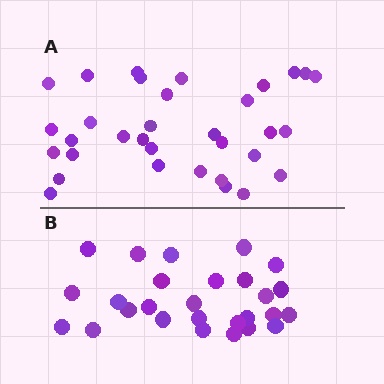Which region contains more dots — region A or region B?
Region A (the top region) has more dots.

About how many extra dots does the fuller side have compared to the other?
Region A has about 6 more dots than region B.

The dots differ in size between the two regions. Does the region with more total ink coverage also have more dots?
No. Region B has more total ink coverage because its dots are larger, but region A actually contains more individual dots. Total area can be misleading — the number of items is what matters here.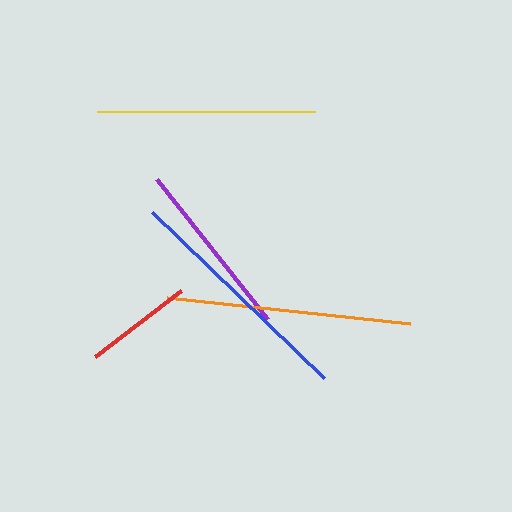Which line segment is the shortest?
The red line is the shortest at approximately 108 pixels.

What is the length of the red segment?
The red segment is approximately 108 pixels long.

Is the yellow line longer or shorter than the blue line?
The blue line is longer than the yellow line.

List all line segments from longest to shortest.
From longest to shortest: orange, blue, yellow, purple, red.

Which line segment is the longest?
The orange line is the longest at approximately 245 pixels.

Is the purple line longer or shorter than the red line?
The purple line is longer than the red line.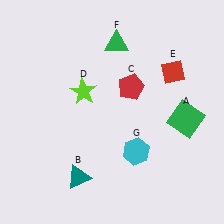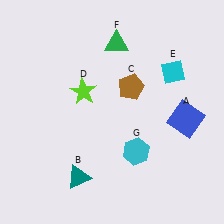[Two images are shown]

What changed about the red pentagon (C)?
In Image 1, C is red. In Image 2, it changed to brown.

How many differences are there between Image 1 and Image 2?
There are 3 differences between the two images.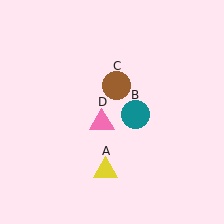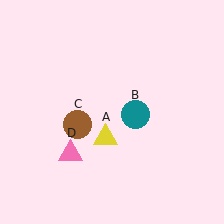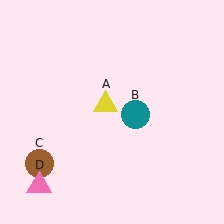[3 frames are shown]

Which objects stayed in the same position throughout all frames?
Teal circle (object B) remained stationary.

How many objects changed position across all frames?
3 objects changed position: yellow triangle (object A), brown circle (object C), pink triangle (object D).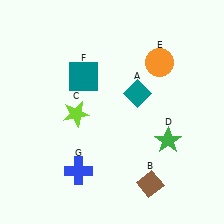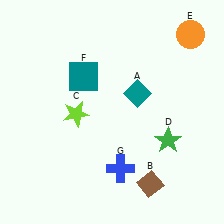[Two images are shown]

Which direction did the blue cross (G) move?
The blue cross (G) moved right.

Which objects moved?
The objects that moved are: the orange circle (E), the blue cross (G).